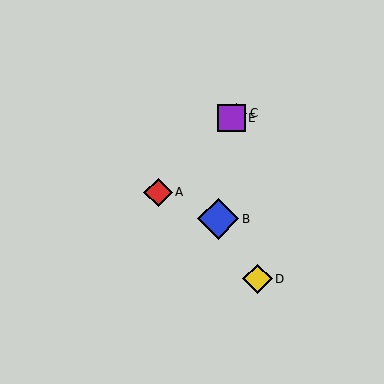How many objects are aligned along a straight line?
3 objects (A, C, E) are aligned along a straight line.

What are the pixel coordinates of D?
Object D is at (257, 279).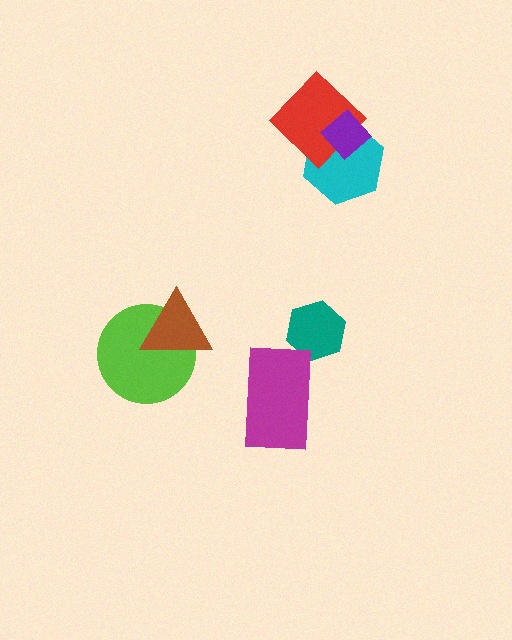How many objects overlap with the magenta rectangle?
0 objects overlap with the magenta rectangle.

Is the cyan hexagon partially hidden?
Yes, it is partially covered by another shape.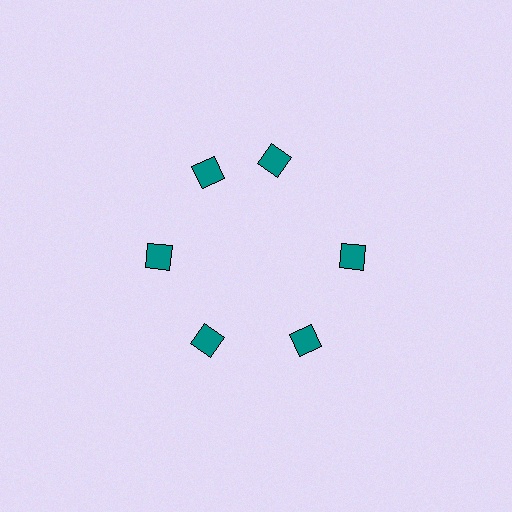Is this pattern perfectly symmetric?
No. The 6 teal diamonds are arranged in a ring, but one element near the 1 o'clock position is rotated out of alignment along the ring, breaking the 6-fold rotational symmetry.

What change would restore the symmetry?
The symmetry would be restored by rotating it back into even spacing with its neighbors so that all 6 diamonds sit at equal angles and equal distance from the center.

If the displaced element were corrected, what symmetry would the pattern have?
It would have 6-fold rotational symmetry — the pattern would map onto itself every 60 degrees.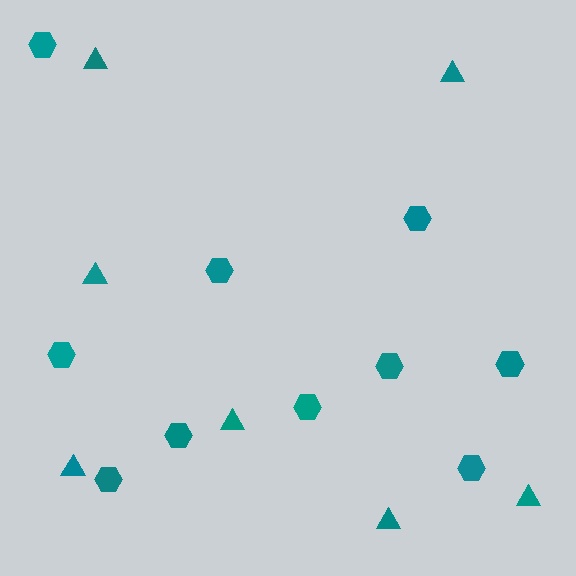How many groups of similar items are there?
There are 2 groups: one group of hexagons (10) and one group of triangles (7).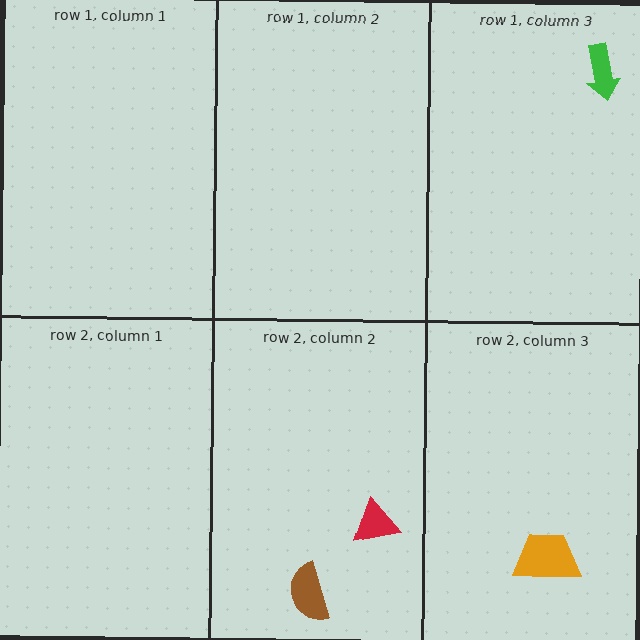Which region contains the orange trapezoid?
The row 2, column 3 region.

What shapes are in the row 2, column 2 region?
The brown semicircle, the red triangle.